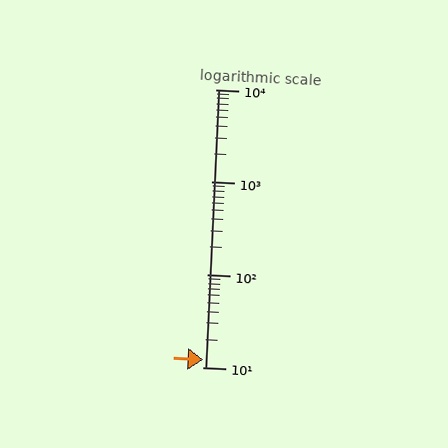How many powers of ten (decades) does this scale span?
The scale spans 3 decades, from 10 to 10000.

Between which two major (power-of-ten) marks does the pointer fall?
The pointer is between 10 and 100.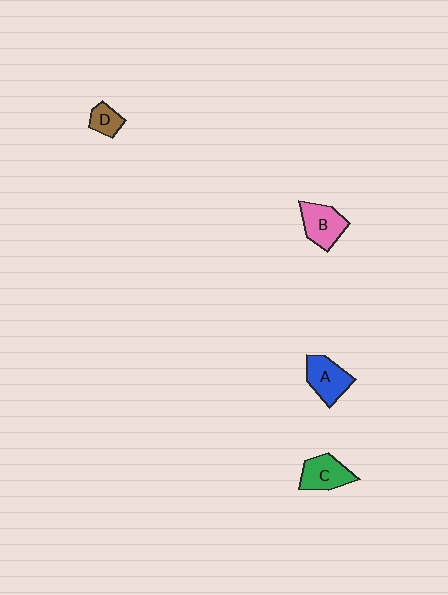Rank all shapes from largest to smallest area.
From largest to smallest: A (blue), B (pink), C (green), D (brown).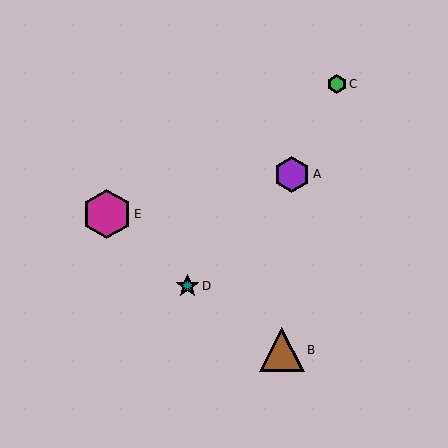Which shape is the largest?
The magenta hexagon (labeled E) is the largest.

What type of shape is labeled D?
Shape D is a teal star.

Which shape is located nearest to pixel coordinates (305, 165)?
The purple hexagon (labeled A) at (292, 174) is nearest to that location.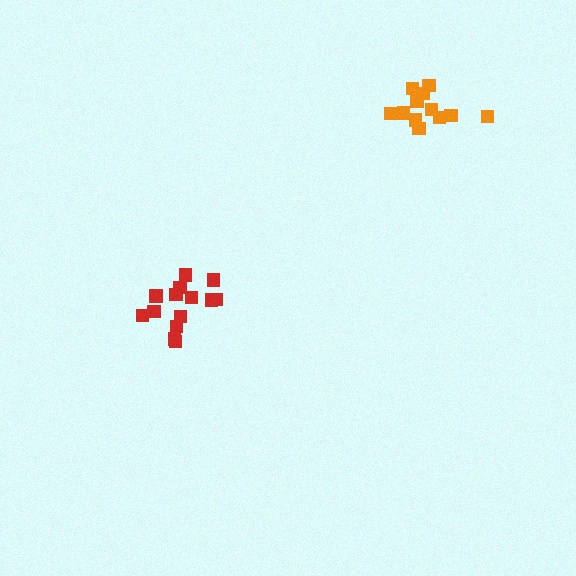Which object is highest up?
The orange cluster is topmost.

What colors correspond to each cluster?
The clusters are colored: red, orange.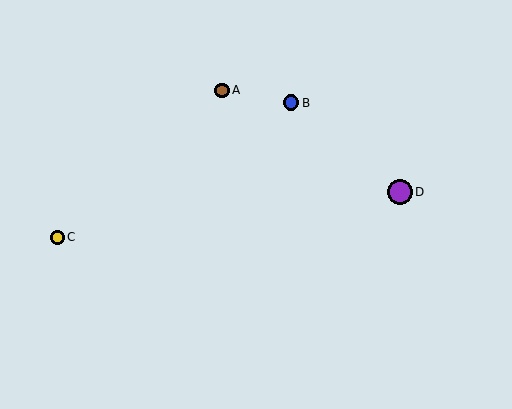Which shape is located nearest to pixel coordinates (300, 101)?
The blue circle (labeled B) at (291, 103) is nearest to that location.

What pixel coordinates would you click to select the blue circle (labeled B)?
Click at (291, 103) to select the blue circle B.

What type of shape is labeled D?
Shape D is a purple circle.